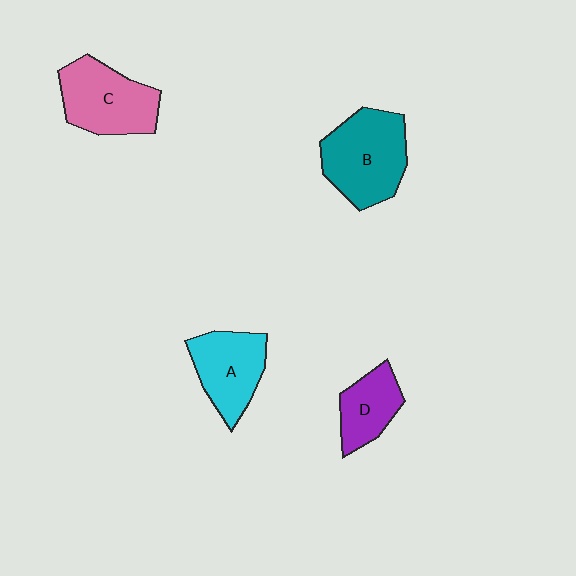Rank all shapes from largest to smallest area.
From largest to smallest: B (teal), C (pink), A (cyan), D (purple).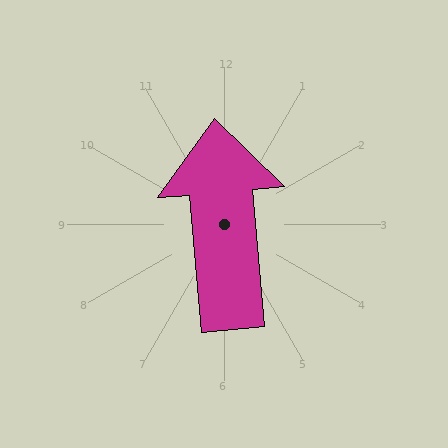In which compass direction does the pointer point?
North.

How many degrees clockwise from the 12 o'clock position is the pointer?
Approximately 355 degrees.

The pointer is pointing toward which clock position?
Roughly 12 o'clock.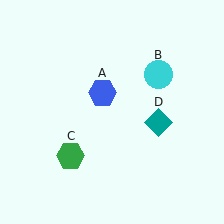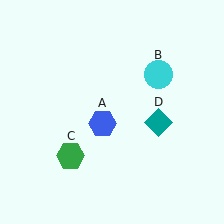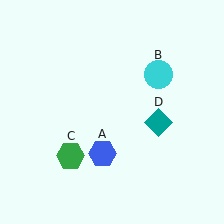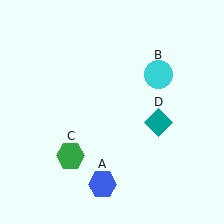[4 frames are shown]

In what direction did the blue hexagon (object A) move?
The blue hexagon (object A) moved down.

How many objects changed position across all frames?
1 object changed position: blue hexagon (object A).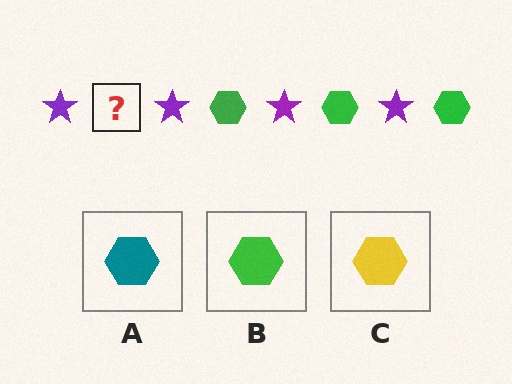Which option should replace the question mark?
Option B.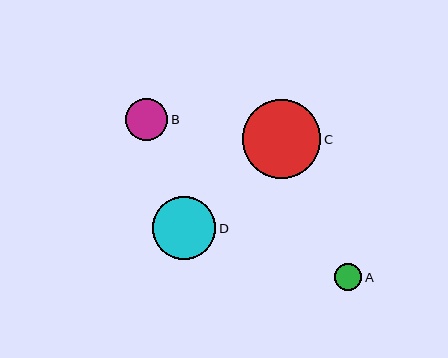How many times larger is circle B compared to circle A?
Circle B is approximately 1.6 times the size of circle A.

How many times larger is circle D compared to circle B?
Circle D is approximately 1.5 times the size of circle B.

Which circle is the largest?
Circle C is the largest with a size of approximately 78 pixels.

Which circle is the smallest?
Circle A is the smallest with a size of approximately 27 pixels.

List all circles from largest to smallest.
From largest to smallest: C, D, B, A.